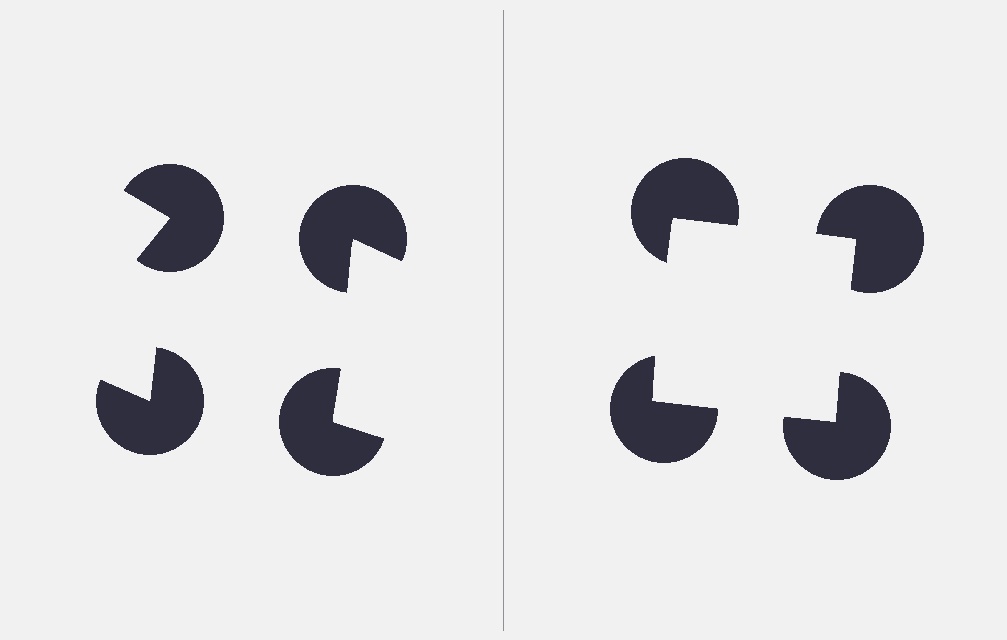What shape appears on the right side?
An illusory square.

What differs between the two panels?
The pac-man discs are positioned identically on both sides; only the wedge orientations differ. On the right they align to a square; on the left they are misaligned.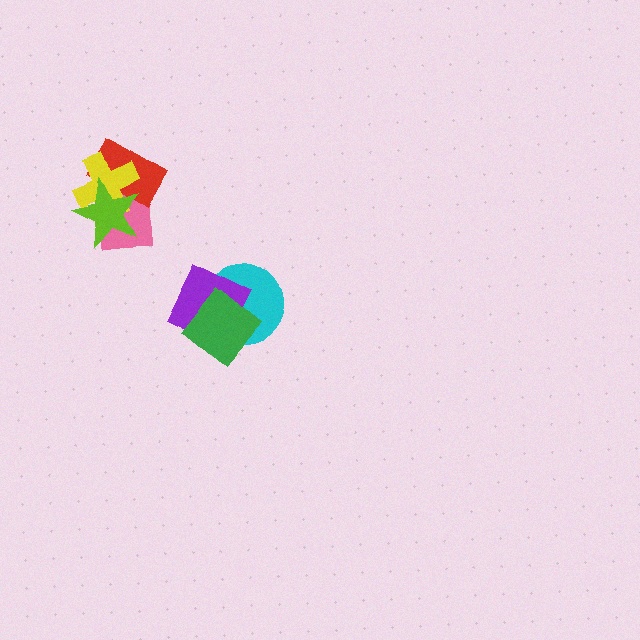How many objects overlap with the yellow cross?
3 objects overlap with the yellow cross.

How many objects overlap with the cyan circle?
2 objects overlap with the cyan circle.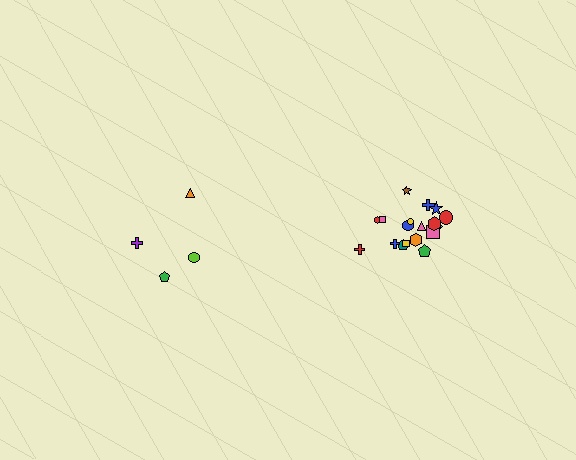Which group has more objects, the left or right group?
The right group.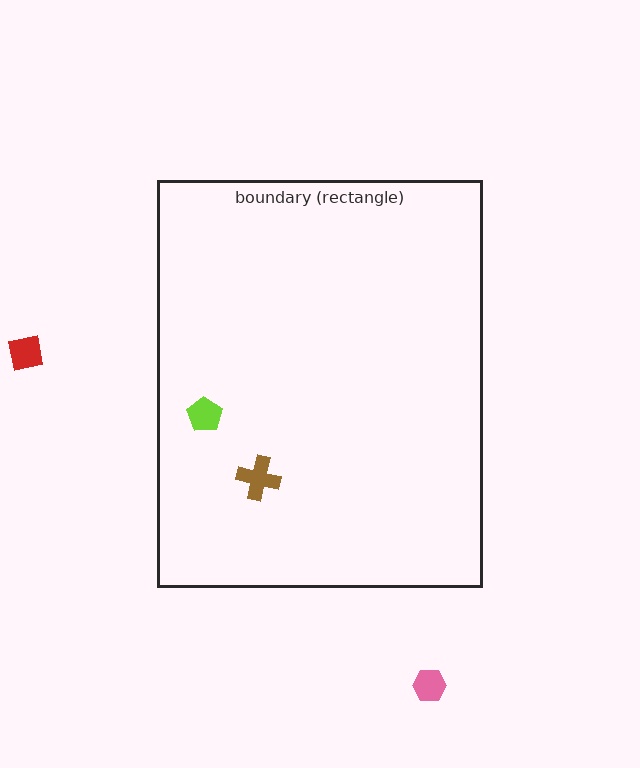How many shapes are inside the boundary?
2 inside, 2 outside.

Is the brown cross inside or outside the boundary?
Inside.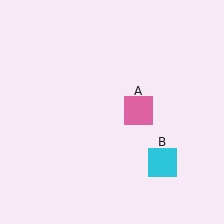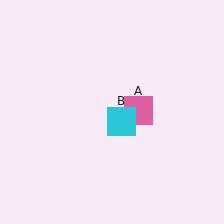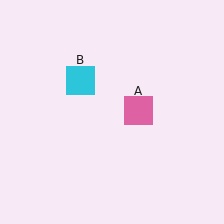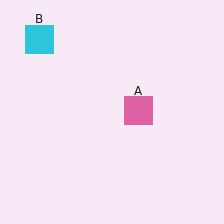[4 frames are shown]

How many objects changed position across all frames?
1 object changed position: cyan square (object B).